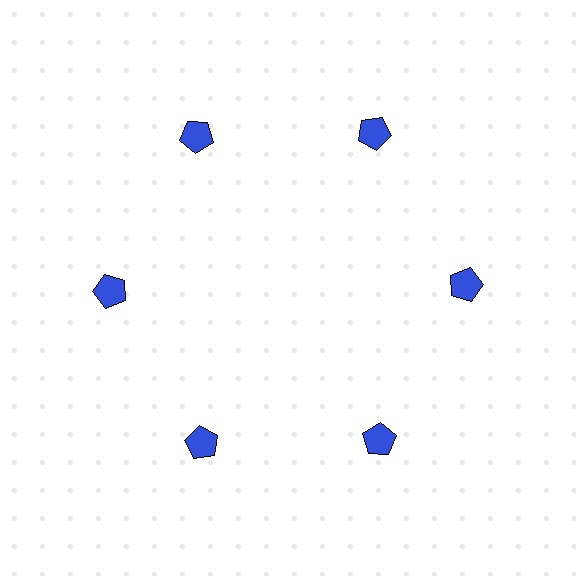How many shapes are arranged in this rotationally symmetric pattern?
There are 6 shapes, arranged in 6 groups of 1.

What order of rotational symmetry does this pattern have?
This pattern has 6-fold rotational symmetry.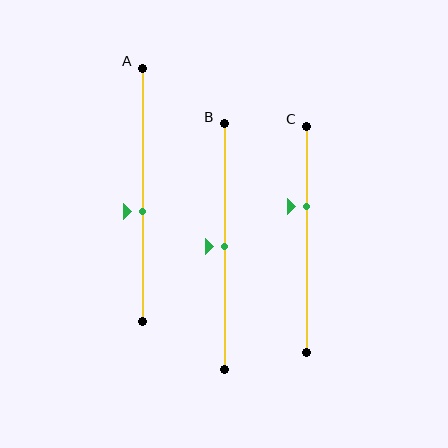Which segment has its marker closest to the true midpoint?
Segment B has its marker closest to the true midpoint.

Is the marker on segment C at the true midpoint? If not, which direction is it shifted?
No, the marker on segment C is shifted upward by about 15% of the segment length.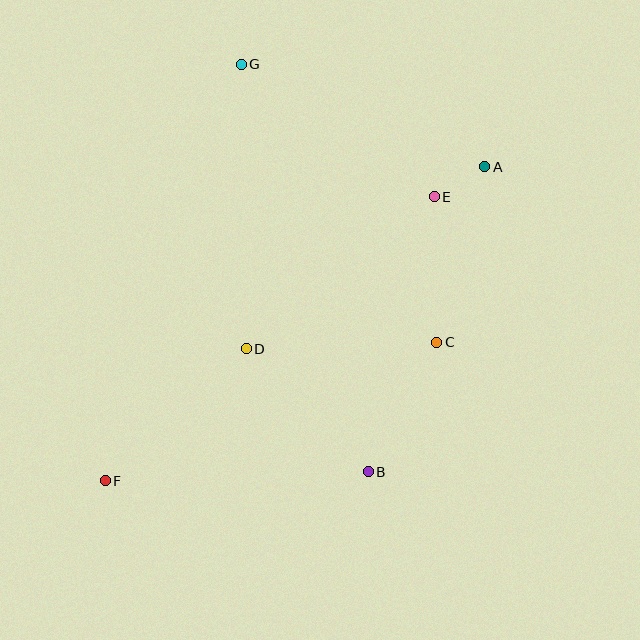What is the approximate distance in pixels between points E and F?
The distance between E and F is approximately 435 pixels.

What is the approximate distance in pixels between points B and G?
The distance between B and G is approximately 427 pixels.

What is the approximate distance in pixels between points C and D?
The distance between C and D is approximately 191 pixels.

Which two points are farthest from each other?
Points A and F are farthest from each other.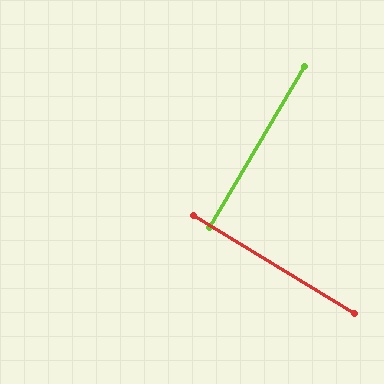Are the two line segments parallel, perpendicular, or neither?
Perpendicular — they meet at approximately 89°.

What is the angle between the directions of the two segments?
Approximately 89 degrees.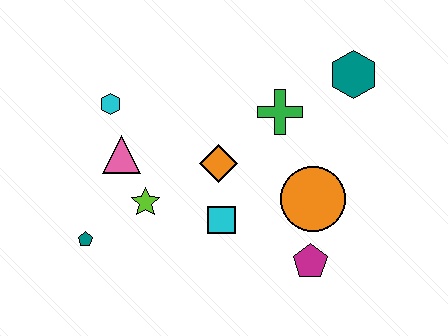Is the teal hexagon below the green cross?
No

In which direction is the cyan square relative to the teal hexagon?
The cyan square is below the teal hexagon.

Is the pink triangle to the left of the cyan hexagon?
No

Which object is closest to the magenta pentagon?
The orange circle is closest to the magenta pentagon.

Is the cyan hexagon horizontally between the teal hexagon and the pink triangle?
No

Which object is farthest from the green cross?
The teal pentagon is farthest from the green cross.